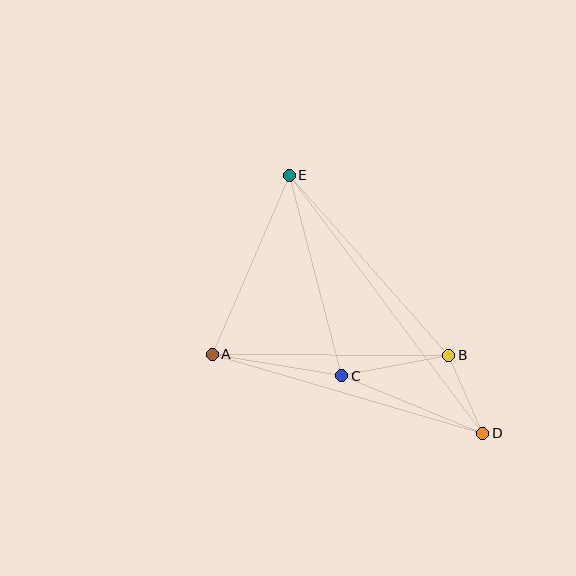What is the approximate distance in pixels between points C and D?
The distance between C and D is approximately 152 pixels.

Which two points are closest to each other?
Points B and D are closest to each other.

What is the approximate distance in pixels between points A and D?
The distance between A and D is approximately 282 pixels.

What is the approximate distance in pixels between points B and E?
The distance between B and E is approximately 240 pixels.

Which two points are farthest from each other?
Points D and E are farthest from each other.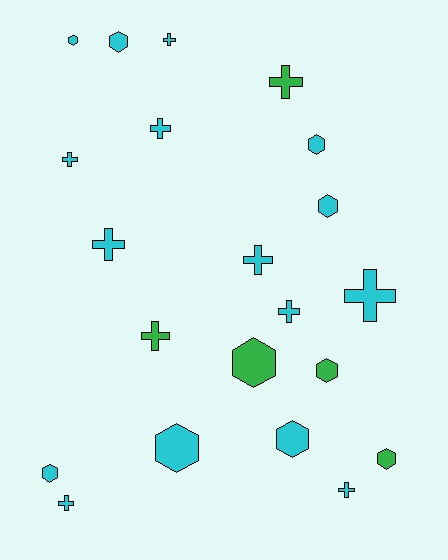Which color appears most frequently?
Cyan, with 16 objects.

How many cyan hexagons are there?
There are 7 cyan hexagons.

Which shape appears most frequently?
Cross, with 11 objects.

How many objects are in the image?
There are 21 objects.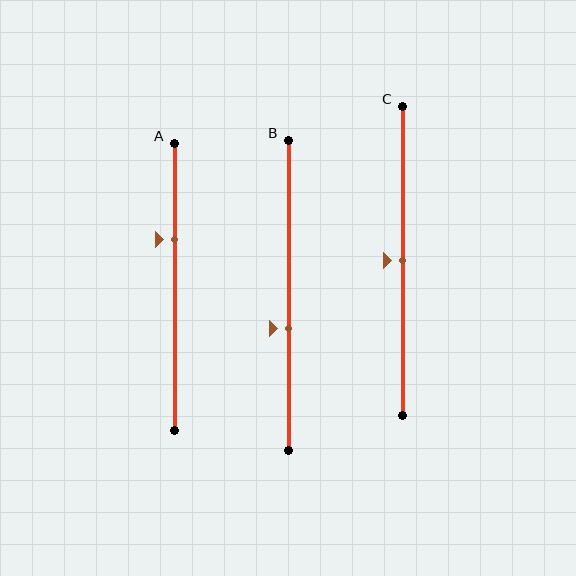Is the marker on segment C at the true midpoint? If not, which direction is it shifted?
Yes, the marker on segment C is at the true midpoint.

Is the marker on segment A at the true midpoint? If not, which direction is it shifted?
No, the marker on segment A is shifted upward by about 16% of the segment length.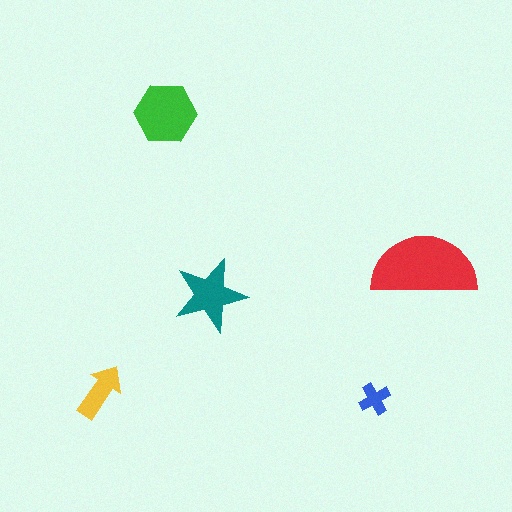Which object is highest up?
The green hexagon is topmost.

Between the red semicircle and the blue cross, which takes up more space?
The red semicircle.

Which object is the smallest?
The blue cross.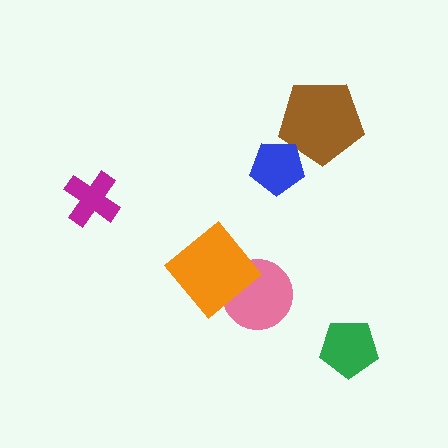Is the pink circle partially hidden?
Yes, it is partially covered by another shape.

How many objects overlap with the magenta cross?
0 objects overlap with the magenta cross.